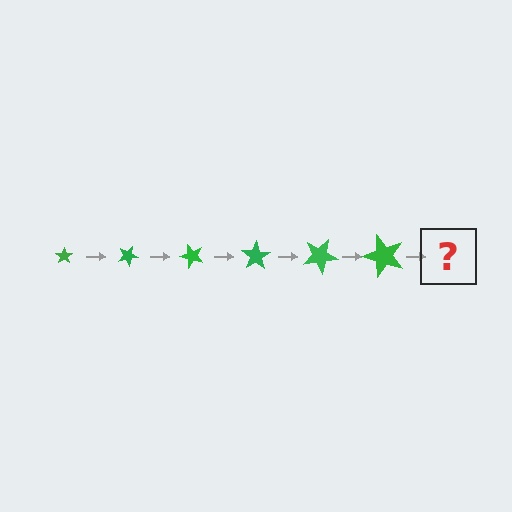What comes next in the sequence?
The next element should be a star, larger than the previous one and rotated 150 degrees from the start.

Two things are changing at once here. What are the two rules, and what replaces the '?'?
The two rules are that the star grows larger each step and it rotates 25 degrees each step. The '?' should be a star, larger than the previous one and rotated 150 degrees from the start.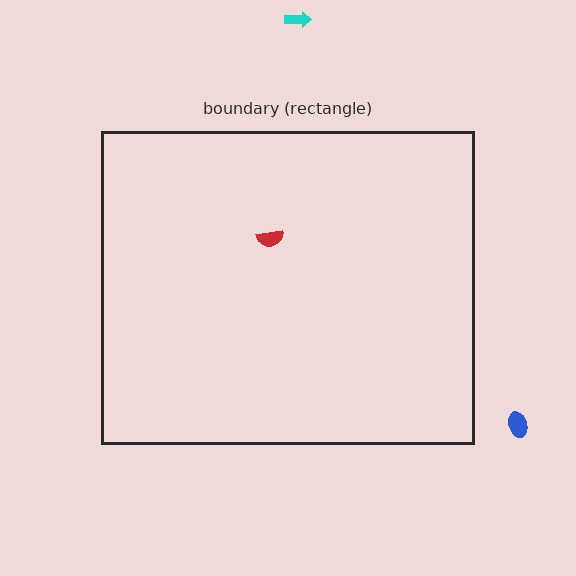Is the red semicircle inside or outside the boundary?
Inside.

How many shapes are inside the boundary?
1 inside, 2 outside.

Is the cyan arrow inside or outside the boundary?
Outside.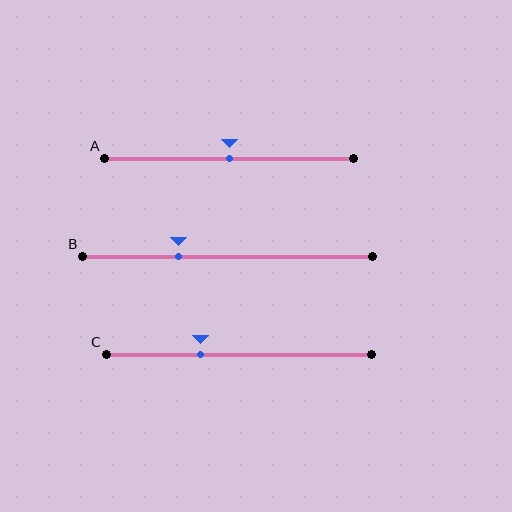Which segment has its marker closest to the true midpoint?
Segment A has its marker closest to the true midpoint.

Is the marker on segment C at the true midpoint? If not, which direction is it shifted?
No, the marker on segment C is shifted to the left by about 15% of the segment length.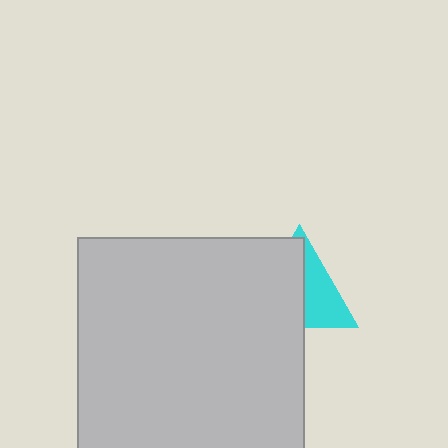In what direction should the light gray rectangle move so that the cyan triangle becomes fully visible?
The light gray rectangle should move left. That is the shortest direction to clear the overlap and leave the cyan triangle fully visible.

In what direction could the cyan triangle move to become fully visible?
The cyan triangle could move right. That would shift it out from behind the light gray rectangle entirely.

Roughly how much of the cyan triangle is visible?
A small part of it is visible (roughly 42%).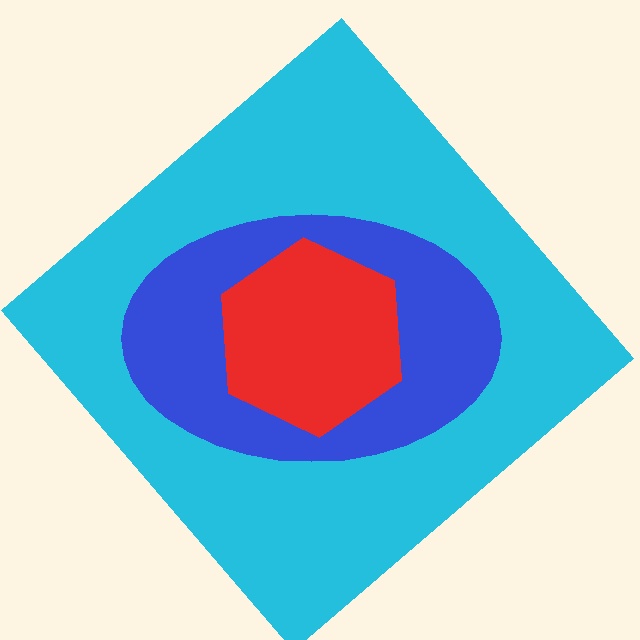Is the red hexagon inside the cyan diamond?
Yes.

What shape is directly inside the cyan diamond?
The blue ellipse.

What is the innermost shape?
The red hexagon.